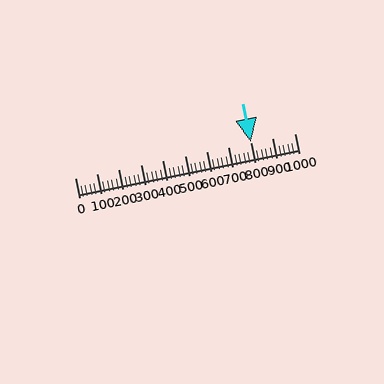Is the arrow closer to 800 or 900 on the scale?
The arrow is closer to 800.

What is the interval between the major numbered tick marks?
The major tick marks are spaced 100 units apart.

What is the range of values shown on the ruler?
The ruler shows values from 0 to 1000.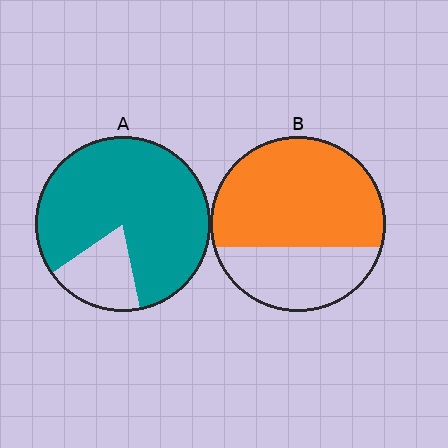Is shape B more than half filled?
Yes.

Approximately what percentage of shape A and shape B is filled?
A is approximately 80% and B is approximately 65%.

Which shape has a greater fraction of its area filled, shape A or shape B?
Shape A.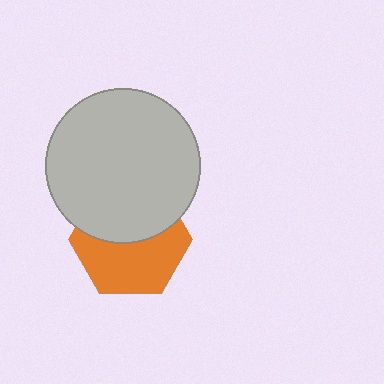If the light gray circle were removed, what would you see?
You would see the complete orange hexagon.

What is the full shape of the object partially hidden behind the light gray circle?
The partially hidden object is an orange hexagon.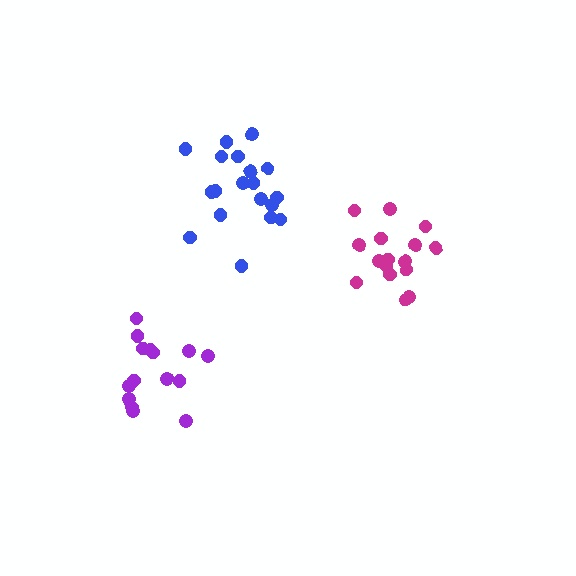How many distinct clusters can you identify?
There are 3 distinct clusters.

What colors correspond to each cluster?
The clusters are colored: purple, magenta, blue.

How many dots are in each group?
Group 1: 15 dots, Group 2: 16 dots, Group 3: 19 dots (50 total).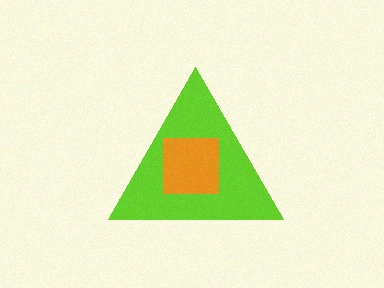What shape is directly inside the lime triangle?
The orange square.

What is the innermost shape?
The orange square.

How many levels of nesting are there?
2.